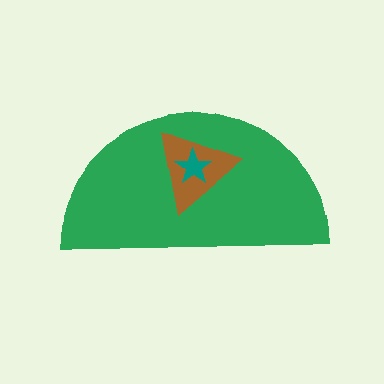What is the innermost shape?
The teal star.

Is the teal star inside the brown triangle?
Yes.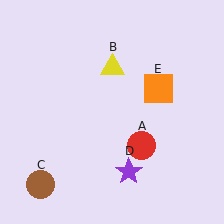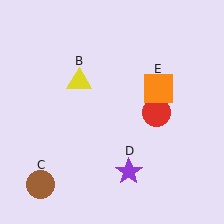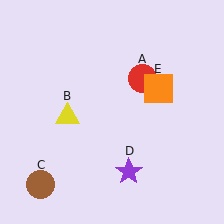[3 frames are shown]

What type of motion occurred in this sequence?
The red circle (object A), yellow triangle (object B) rotated counterclockwise around the center of the scene.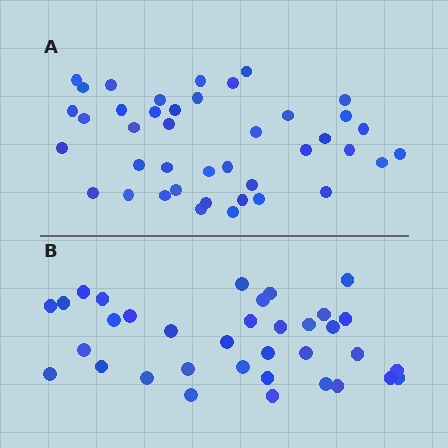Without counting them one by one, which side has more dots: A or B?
Region A (the top region) has more dots.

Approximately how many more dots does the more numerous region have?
Region A has about 6 more dots than region B.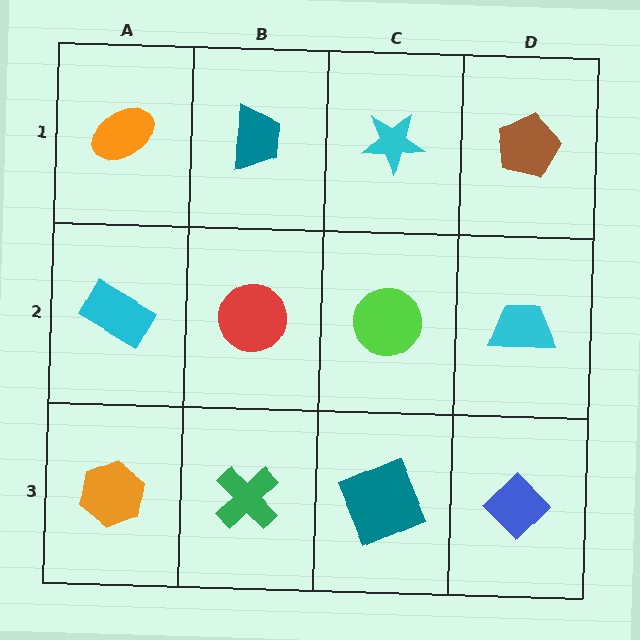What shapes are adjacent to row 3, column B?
A red circle (row 2, column B), an orange hexagon (row 3, column A), a teal square (row 3, column C).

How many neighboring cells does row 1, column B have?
3.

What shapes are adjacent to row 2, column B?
A teal trapezoid (row 1, column B), a green cross (row 3, column B), a cyan rectangle (row 2, column A), a lime circle (row 2, column C).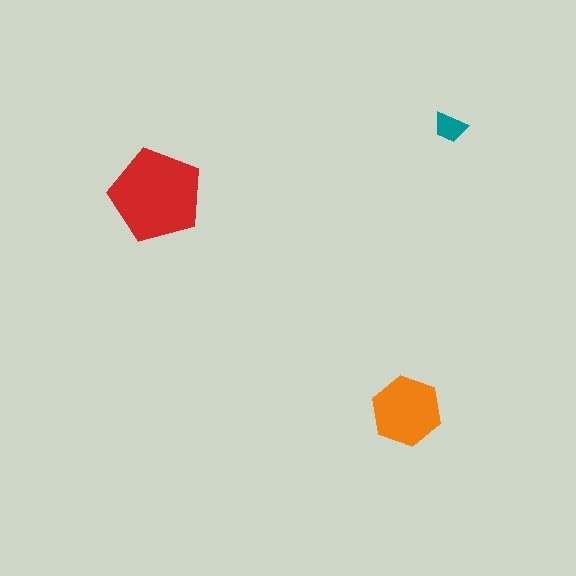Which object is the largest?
The red pentagon.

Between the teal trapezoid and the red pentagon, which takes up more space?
The red pentagon.